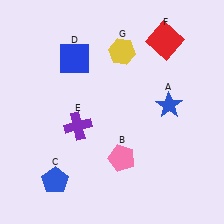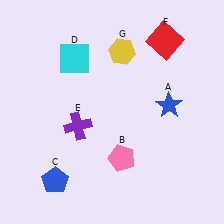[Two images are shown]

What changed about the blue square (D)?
In Image 1, D is blue. In Image 2, it changed to cyan.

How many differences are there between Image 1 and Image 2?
There is 1 difference between the two images.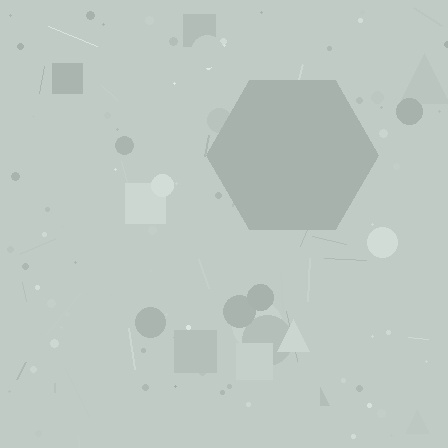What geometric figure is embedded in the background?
A hexagon is embedded in the background.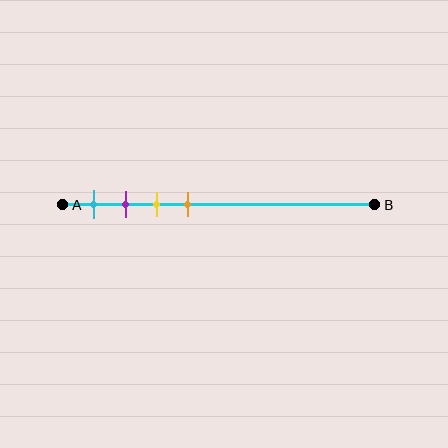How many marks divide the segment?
There are 4 marks dividing the segment.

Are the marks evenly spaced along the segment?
Yes, the marks are approximately evenly spaced.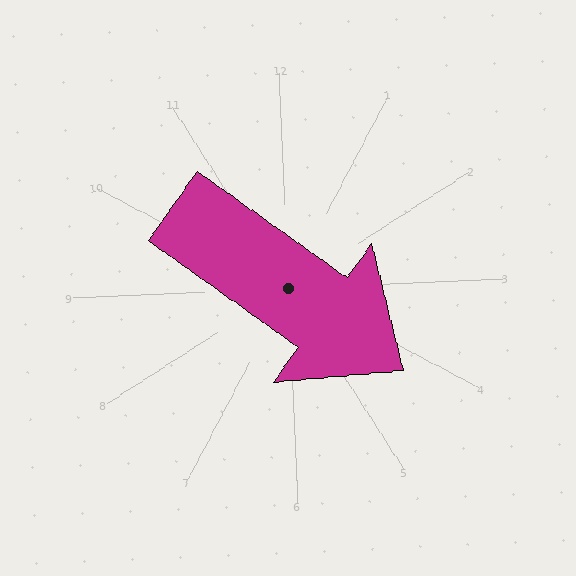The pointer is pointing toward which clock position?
Roughly 4 o'clock.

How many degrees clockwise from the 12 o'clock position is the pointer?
Approximately 128 degrees.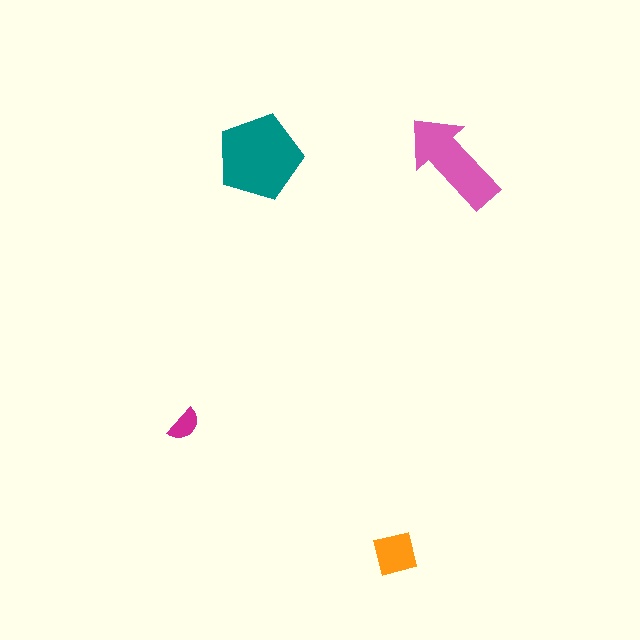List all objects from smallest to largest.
The magenta semicircle, the orange square, the pink arrow, the teal pentagon.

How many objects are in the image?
There are 4 objects in the image.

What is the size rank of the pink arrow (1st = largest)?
2nd.